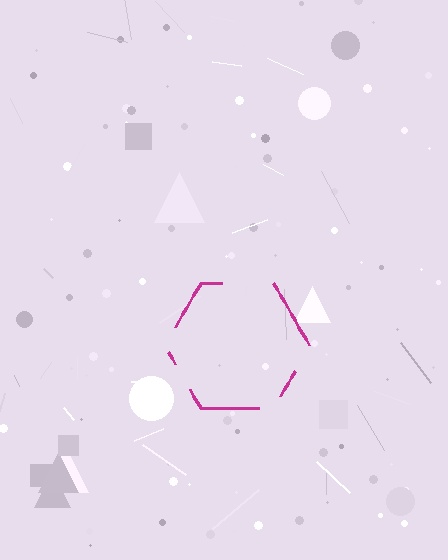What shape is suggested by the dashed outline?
The dashed outline suggests a hexagon.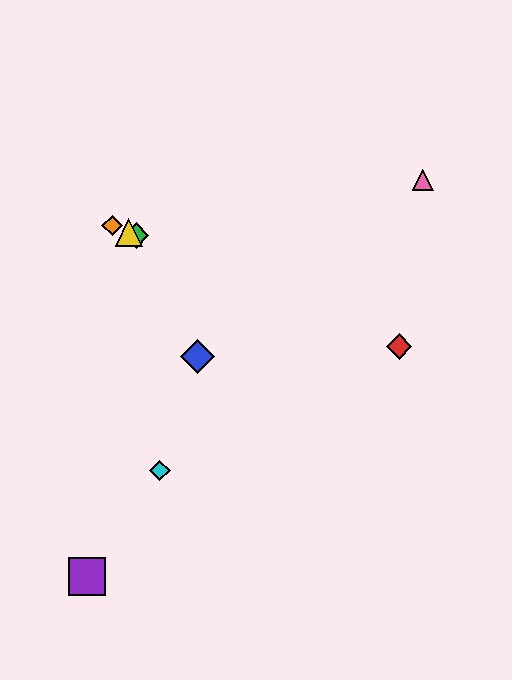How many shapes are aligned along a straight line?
4 shapes (the red diamond, the green diamond, the yellow triangle, the orange diamond) are aligned along a straight line.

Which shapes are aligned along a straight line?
The red diamond, the green diamond, the yellow triangle, the orange diamond are aligned along a straight line.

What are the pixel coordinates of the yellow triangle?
The yellow triangle is at (129, 232).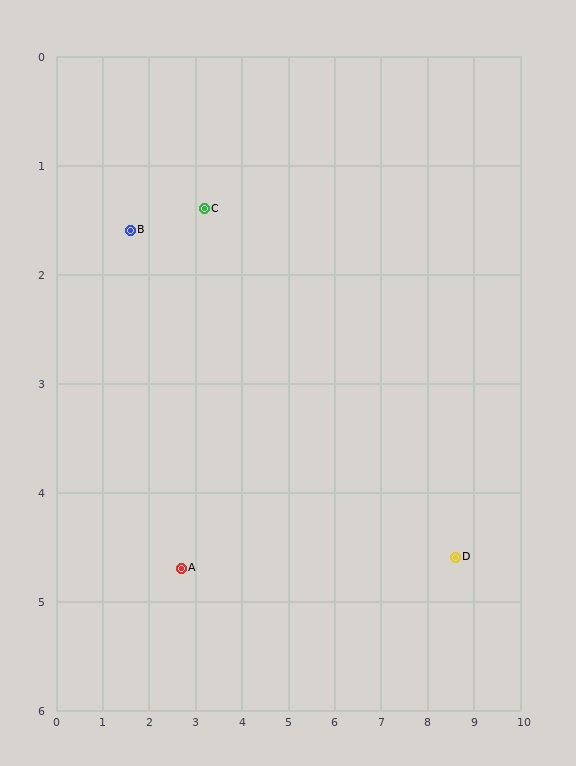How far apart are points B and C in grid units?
Points B and C are about 1.6 grid units apart.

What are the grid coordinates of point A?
Point A is at approximately (2.7, 4.7).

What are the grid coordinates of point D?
Point D is at approximately (8.6, 4.6).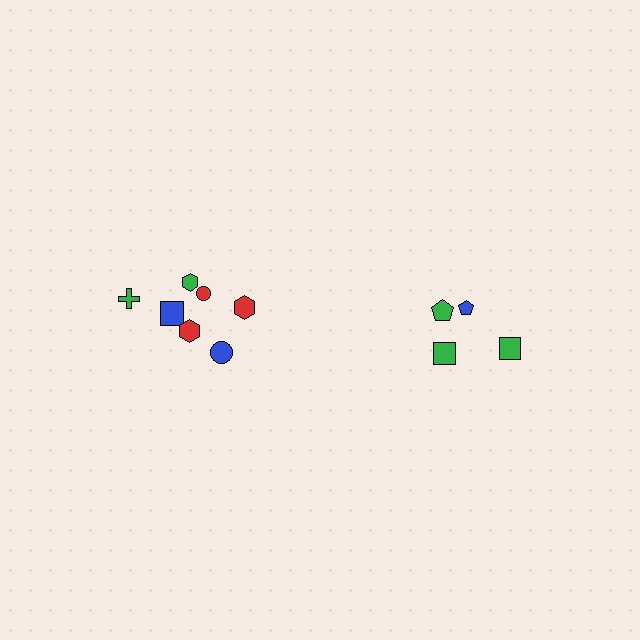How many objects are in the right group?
There are 4 objects.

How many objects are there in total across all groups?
There are 11 objects.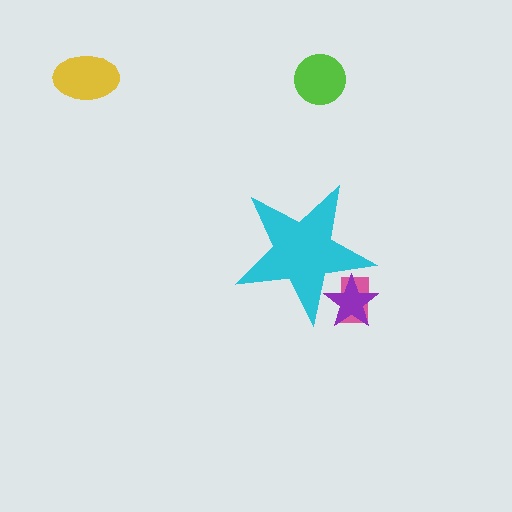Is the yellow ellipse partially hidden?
No, the yellow ellipse is fully visible.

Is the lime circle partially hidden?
No, the lime circle is fully visible.